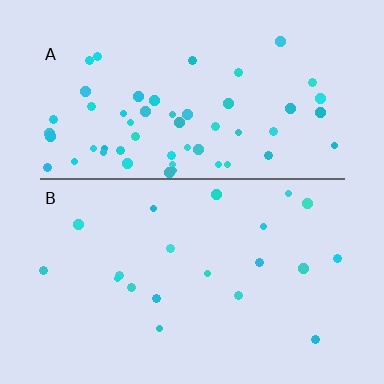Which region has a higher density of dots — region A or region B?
A (the top).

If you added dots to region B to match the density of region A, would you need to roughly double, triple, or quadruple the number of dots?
Approximately triple.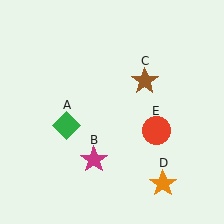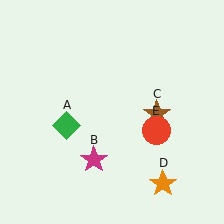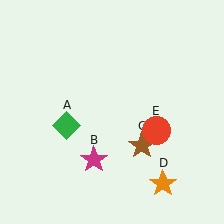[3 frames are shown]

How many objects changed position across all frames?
1 object changed position: brown star (object C).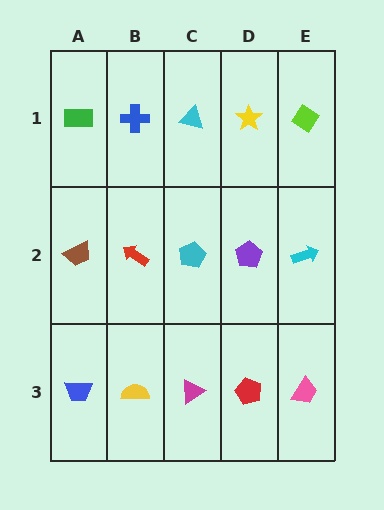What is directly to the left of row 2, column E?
A purple pentagon.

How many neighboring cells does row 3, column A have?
2.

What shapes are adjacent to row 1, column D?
A purple pentagon (row 2, column D), a cyan triangle (row 1, column C), a lime diamond (row 1, column E).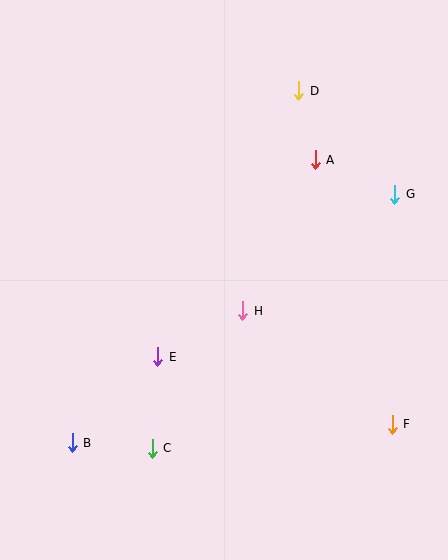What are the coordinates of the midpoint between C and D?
The midpoint between C and D is at (226, 269).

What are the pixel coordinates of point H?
Point H is at (243, 311).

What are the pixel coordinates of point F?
Point F is at (392, 424).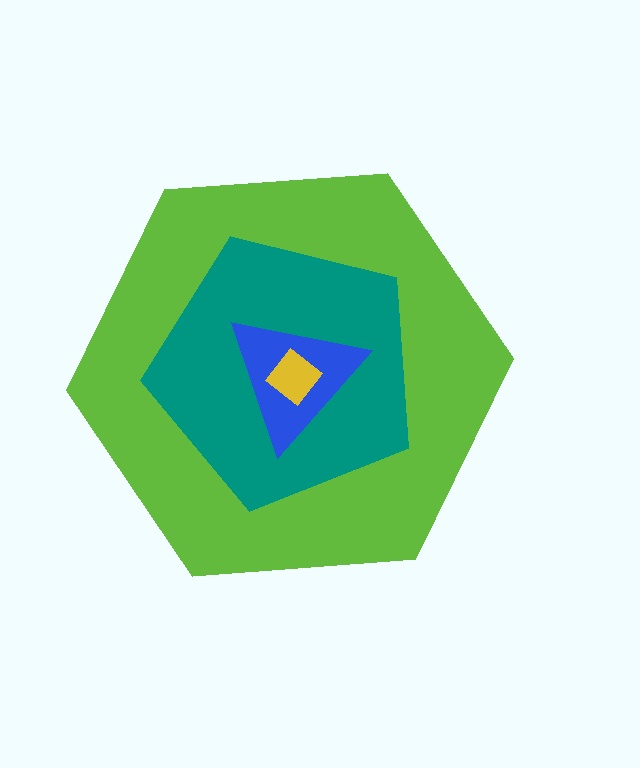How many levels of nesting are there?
4.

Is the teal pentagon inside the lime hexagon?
Yes.